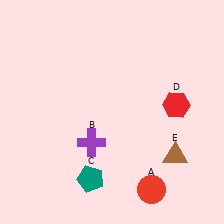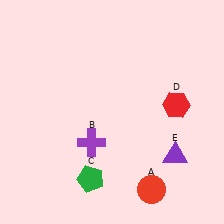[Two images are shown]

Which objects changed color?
C changed from teal to green. E changed from brown to purple.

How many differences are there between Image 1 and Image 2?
There are 2 differences between the two images.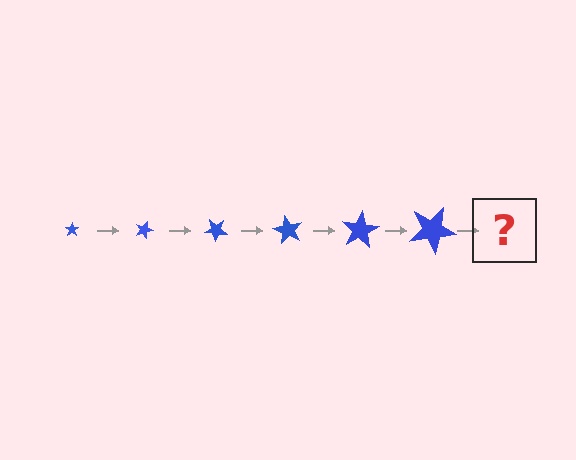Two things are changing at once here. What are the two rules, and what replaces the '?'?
The two rules are that the star grows larger each step and it rotates 20 degrees each step. The '?' should be a star, larger than the previous one and rotated 120 degrees from the start.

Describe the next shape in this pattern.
It should be a star, larger than the previous one and rotated 120 degrees from the start.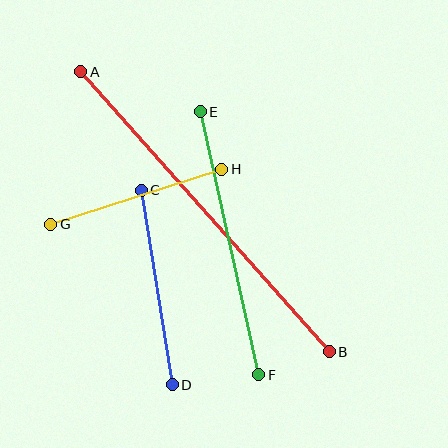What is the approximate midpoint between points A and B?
The midpoint is at approximately (205, 212) pixels.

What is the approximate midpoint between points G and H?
The midpoint is at approximately (136, 197) pixels.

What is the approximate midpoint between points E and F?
The midpoint is at approximately (230, 243) pixels.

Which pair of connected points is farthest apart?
Points A and B are farthest apart.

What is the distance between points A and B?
The distance is approximately 375 pixels.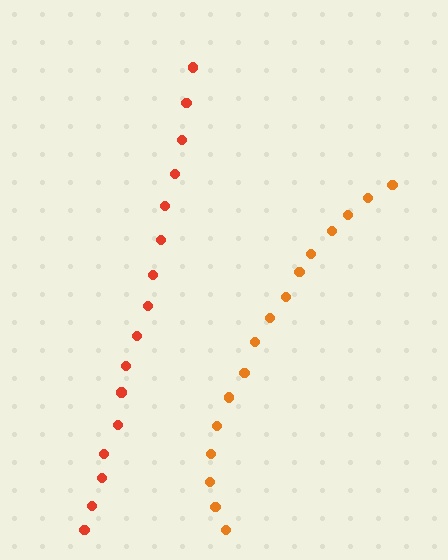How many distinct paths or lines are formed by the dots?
There are 2 distinct paths.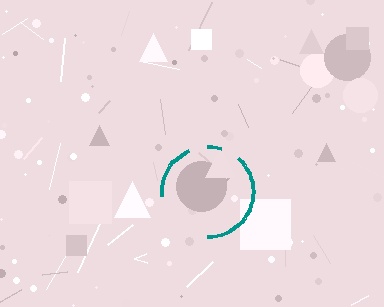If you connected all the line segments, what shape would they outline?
They would outline a circle.